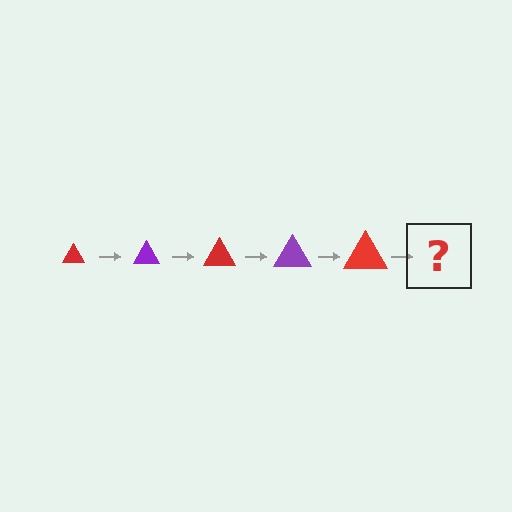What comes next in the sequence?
The next element should be a purple triangle, larger than the previous one.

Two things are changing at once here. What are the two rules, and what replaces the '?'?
The two rules are that the triangle grows larger each step and the color cycles through red and purple. The '?' should be a purple triangle, larger than the previous one.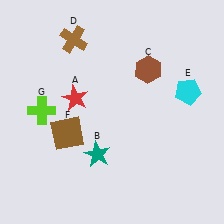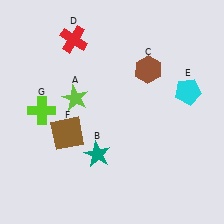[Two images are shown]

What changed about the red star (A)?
In Image 1, A is red. In Image 2, it changed to lime.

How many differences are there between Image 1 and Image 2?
There are 2 differences between the two images.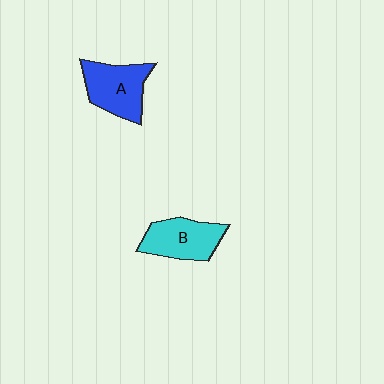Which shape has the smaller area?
Shape B (cyan).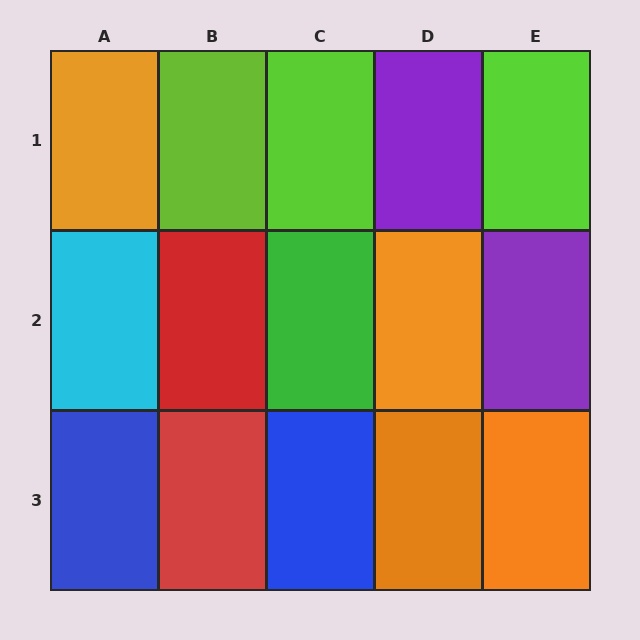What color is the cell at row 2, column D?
Orange.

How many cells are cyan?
1 cell is cyan.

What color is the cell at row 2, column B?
Red.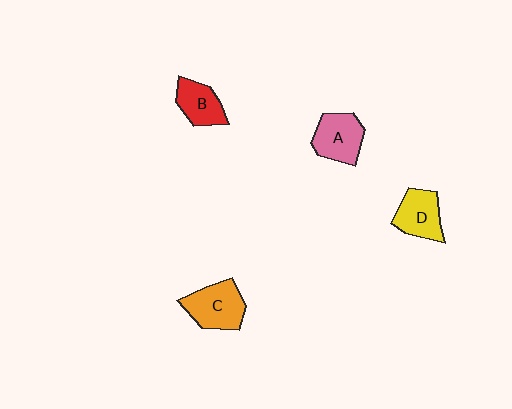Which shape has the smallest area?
Shape B (red).